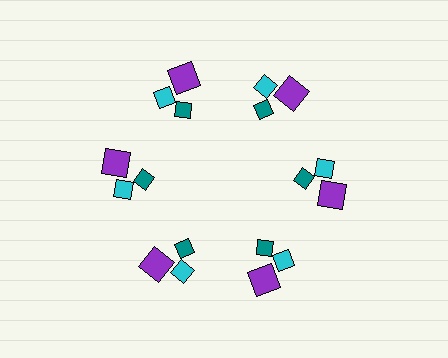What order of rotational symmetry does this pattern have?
This pattern has 6-fold rotational symmetry.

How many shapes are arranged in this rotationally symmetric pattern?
There are 18 shapes, arranged in 6 groups of 3.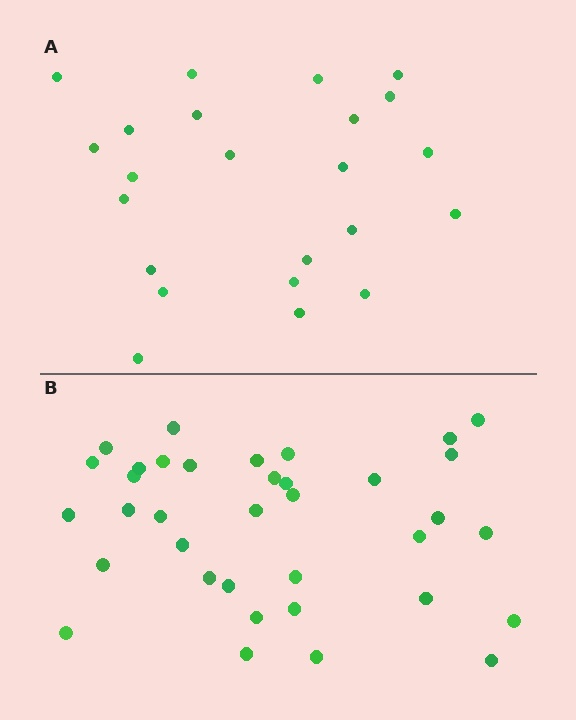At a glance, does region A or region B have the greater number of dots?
Region B (the bottom region) has more dots.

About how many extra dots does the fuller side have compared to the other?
Region B has approximately 15 more dots than region A.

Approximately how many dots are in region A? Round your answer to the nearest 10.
About 20 dots. (The exact count is 23, which rounds to 20.)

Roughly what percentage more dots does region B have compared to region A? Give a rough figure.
About 55% more.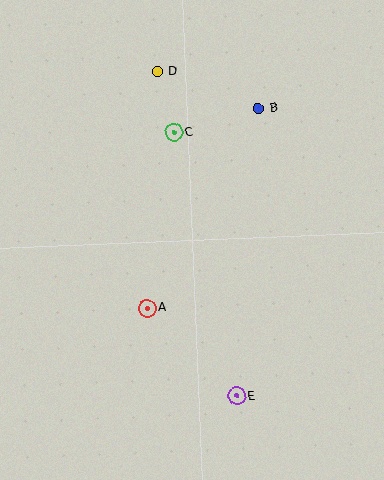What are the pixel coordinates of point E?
Point E is at (237, 396).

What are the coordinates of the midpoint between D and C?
The midpoint between D and C is at (166, 102).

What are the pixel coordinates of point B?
Point B is at (258, 109).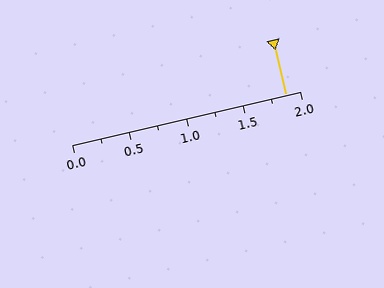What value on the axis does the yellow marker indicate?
The marker indicates approximately 1.88.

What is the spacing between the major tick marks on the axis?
The major ticks are spaced 0.5 apart.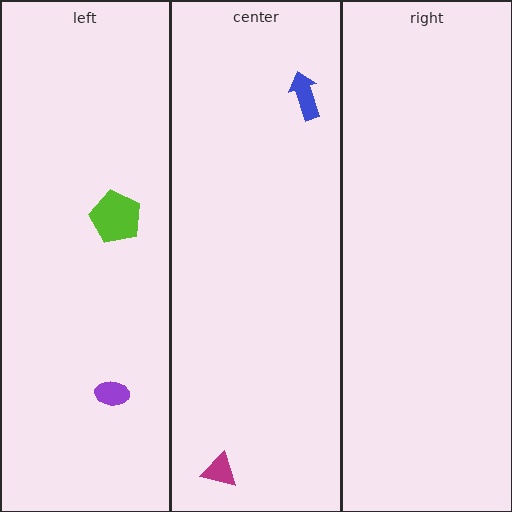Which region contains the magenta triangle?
The center region.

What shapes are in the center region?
The blue arrow, the magenta triangle.